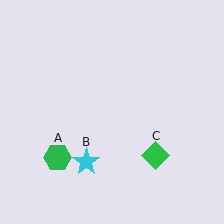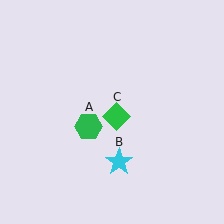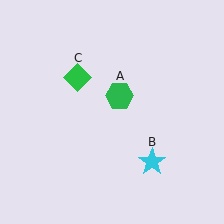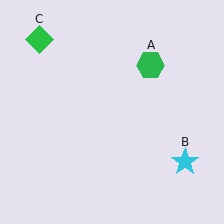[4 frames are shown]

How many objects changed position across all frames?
3 objects changed position: green hexagon (object A), cyan star (object B), green diamond (object C).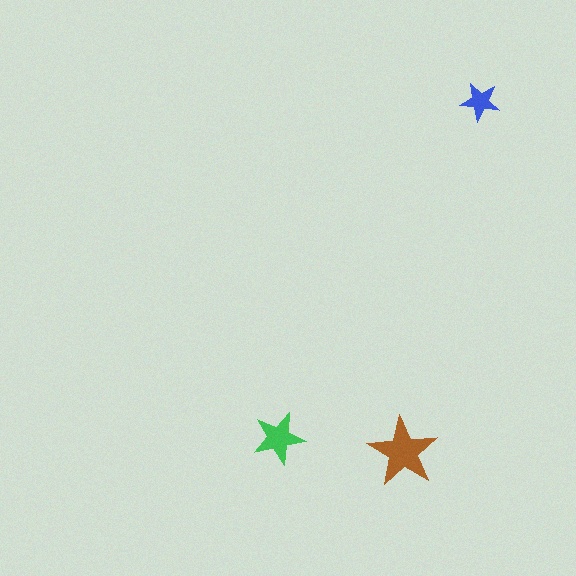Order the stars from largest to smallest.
the brown one, the green one, the blue one.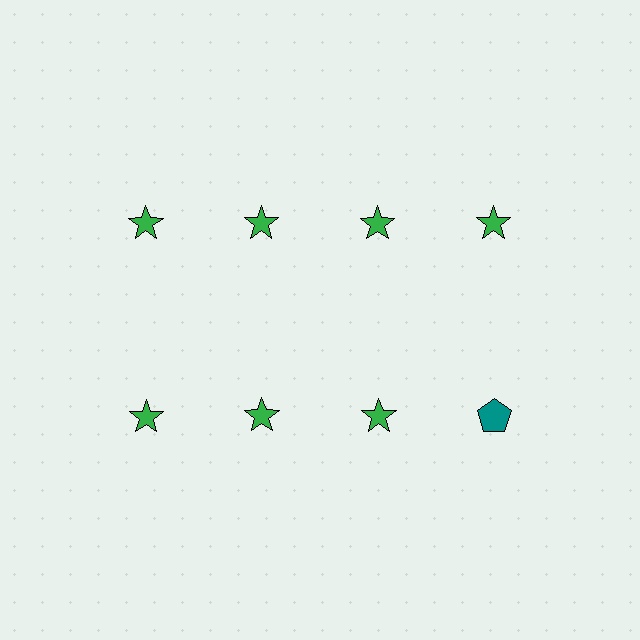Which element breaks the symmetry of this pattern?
The teal pentagon in the second row, second from right column breaks the symmetry. All other shapes are green stars.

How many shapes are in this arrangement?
There are 8 shapes arranged in a grid pattern.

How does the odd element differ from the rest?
It differs in both color (teal instead of green) and shape (pentagon instead of star).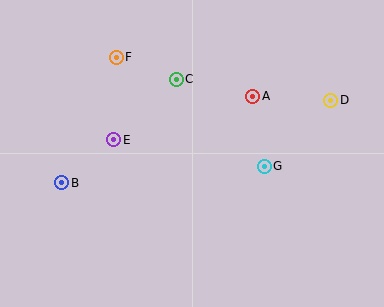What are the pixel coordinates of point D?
Point D is at (331, 100).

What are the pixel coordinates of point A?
Point A is at (253, 96).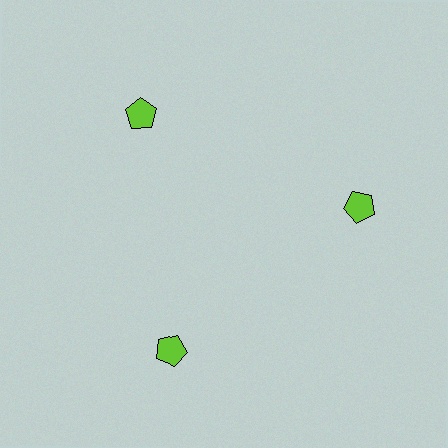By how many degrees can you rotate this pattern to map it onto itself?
The pattern maps onto itself every 120 degrees of rotation.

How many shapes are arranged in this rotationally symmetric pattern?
There are 3 shapes, arranged in 3 groups of 1.